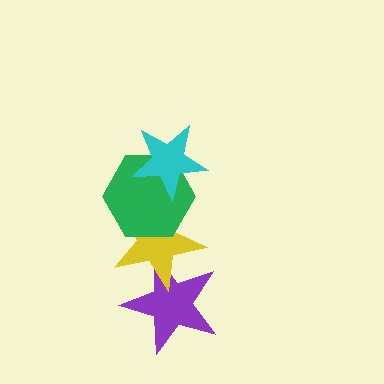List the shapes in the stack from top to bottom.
From top to bottom: the cyan star, the green hexagon, the yellow star, the purple star.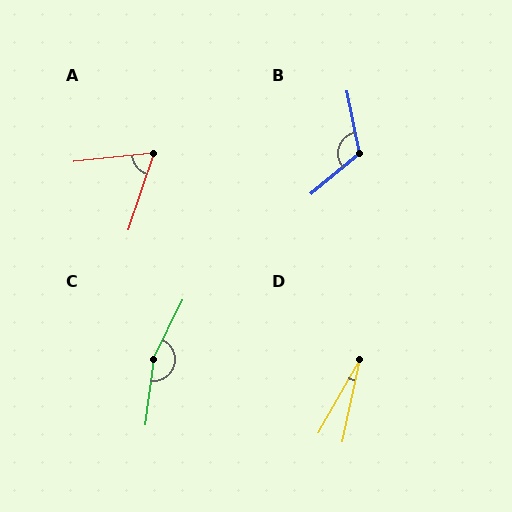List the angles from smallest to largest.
D (18°), A (65°), B (118°), C (161°).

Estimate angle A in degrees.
Approximately 65 degrees.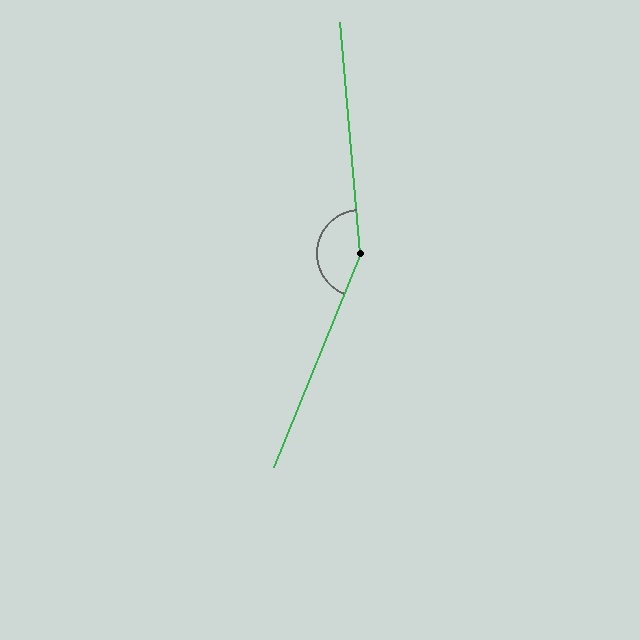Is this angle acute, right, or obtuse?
It is obtuse.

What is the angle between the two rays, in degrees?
Approximately 153 degrees.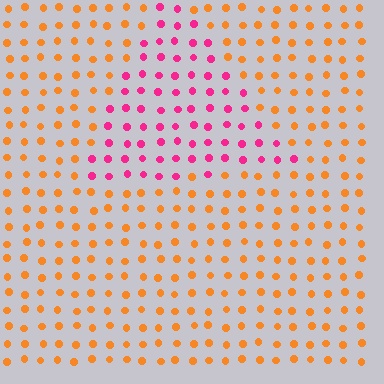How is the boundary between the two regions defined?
The boundary is defined purely by a slight shift in hue (about 59 degrees). Spacing, size, and orientation are identical on both sides.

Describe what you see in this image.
The image is filled with small orange elements in a uniform arrangement. A triangle-shaped region is visible where the elements are tinted to a slightly different hue, forming a subtle color boundary.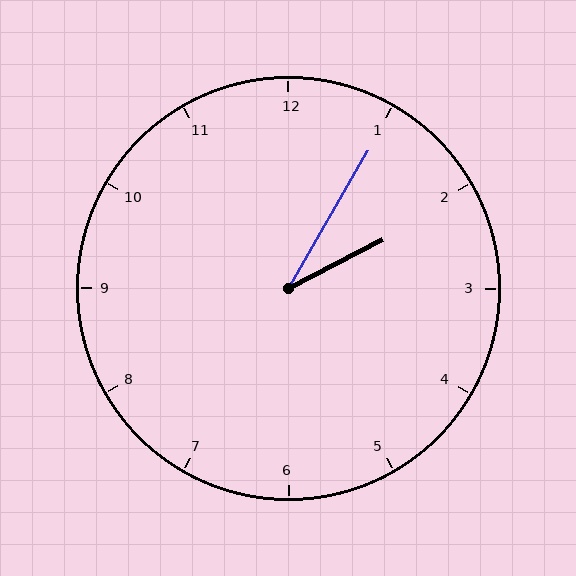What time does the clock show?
2:05.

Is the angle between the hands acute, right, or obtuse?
It is acute.